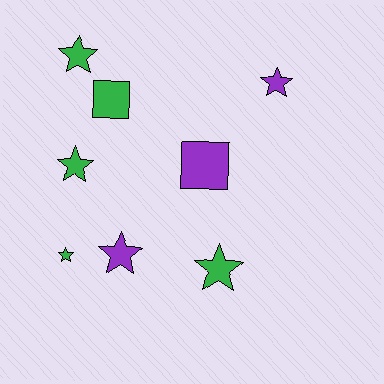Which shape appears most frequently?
Star, with 6 objects.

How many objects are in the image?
There are 8 objects.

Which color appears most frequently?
Green, with 5 objects.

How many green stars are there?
There are 4 green stars.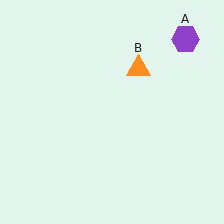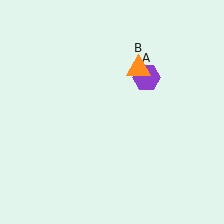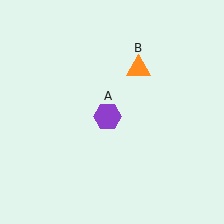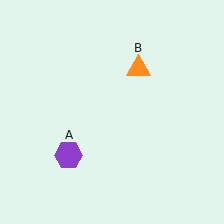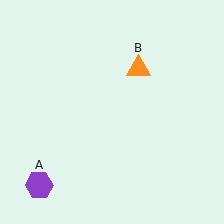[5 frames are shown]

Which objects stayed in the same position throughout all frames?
Orange triangle (object B) remained stationary.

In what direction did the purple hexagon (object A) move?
The purple hexagon (object A) moved down and to the left.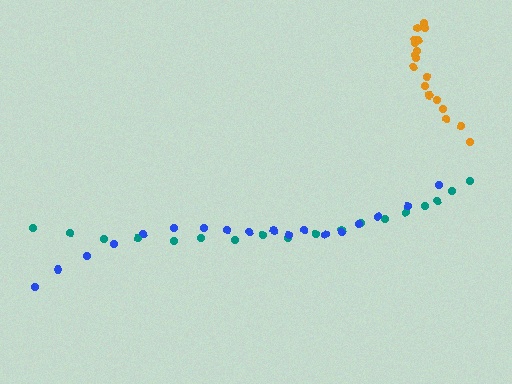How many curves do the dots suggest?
There are 3 distinct paths.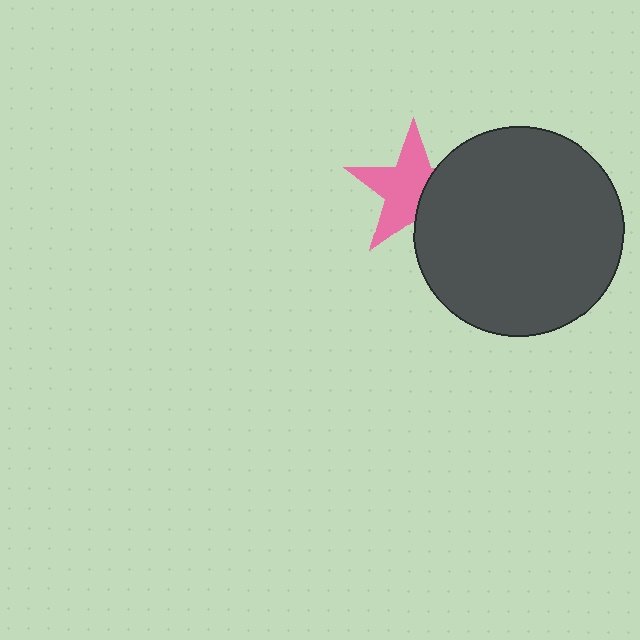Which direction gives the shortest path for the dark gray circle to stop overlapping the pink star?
Moving right gives the shortest separation.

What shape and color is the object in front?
The object in front is a dark gray circle.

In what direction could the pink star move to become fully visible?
The pink star could move left. That would shift it out from behind the dark gray circle entirely.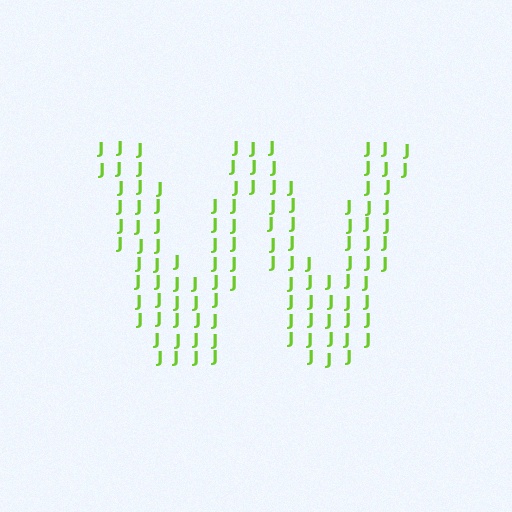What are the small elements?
The small elements are letter J's.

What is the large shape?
The large shape is the letter W.